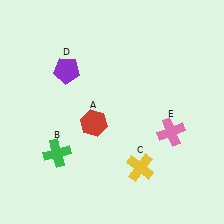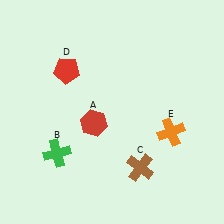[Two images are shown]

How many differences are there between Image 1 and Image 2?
There are 3 differences between the two images.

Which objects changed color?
C changed from yellow to brown. D changed from purple to red. E changed from pink to orange.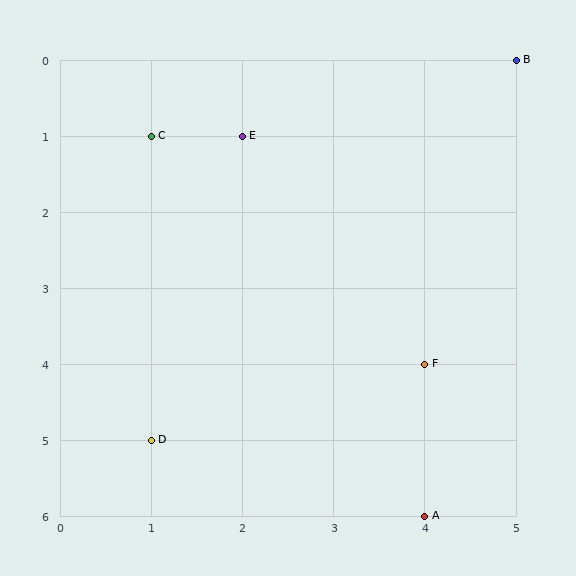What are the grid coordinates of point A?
Point A is at grid coordinates (4, 6).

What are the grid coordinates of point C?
Point C is at grid coordinates (1, 1).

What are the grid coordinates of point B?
Point B is at grid coordinates (5, 0).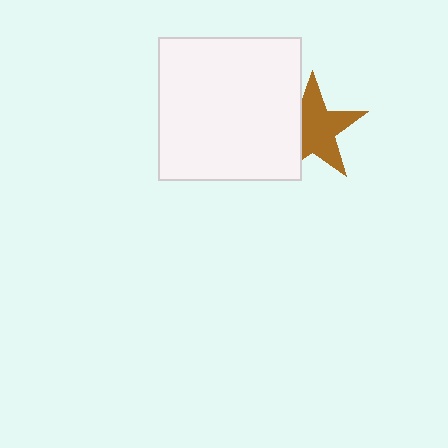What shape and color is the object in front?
The object in front is a white square.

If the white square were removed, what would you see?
You would see the complete brown star.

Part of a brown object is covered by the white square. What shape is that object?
It is a star.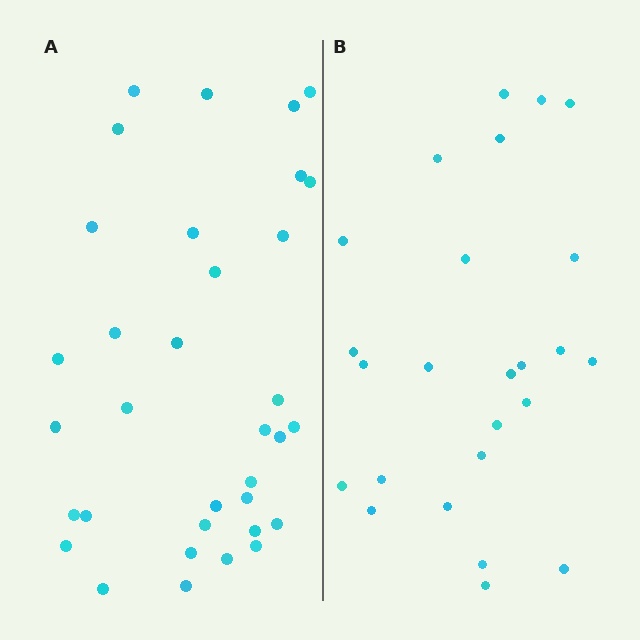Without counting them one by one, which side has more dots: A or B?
Region A (the left region) has more dots.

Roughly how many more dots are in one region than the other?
Region A has roughly 8 or so more dots than region B.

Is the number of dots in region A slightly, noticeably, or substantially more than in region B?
Region A has noticeably more, but not dramatically so. The ratio is roughly 1.4 to 1.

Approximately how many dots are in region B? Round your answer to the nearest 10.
About 20 dots. (The exact count is 25, which rounds to 20.)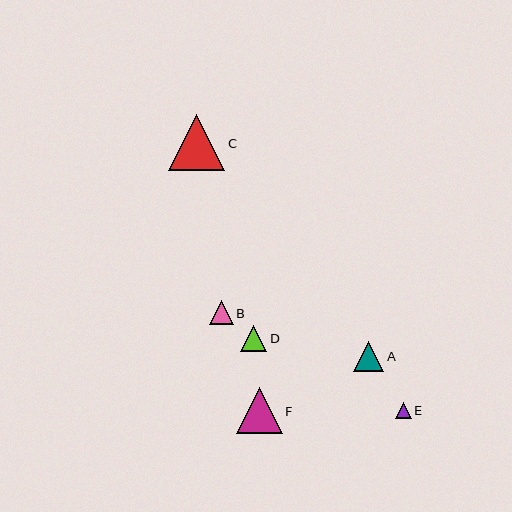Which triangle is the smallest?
Triangle E is the smallest with a size of approximately 16 pixels.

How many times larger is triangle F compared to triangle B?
Triangle F is approximately 1.9 times the size of triangle B.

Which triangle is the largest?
Triangle C is the largest with a size of approximately 56 pixels.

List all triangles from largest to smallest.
From largest to smallest: C, F, A, D, B, E.